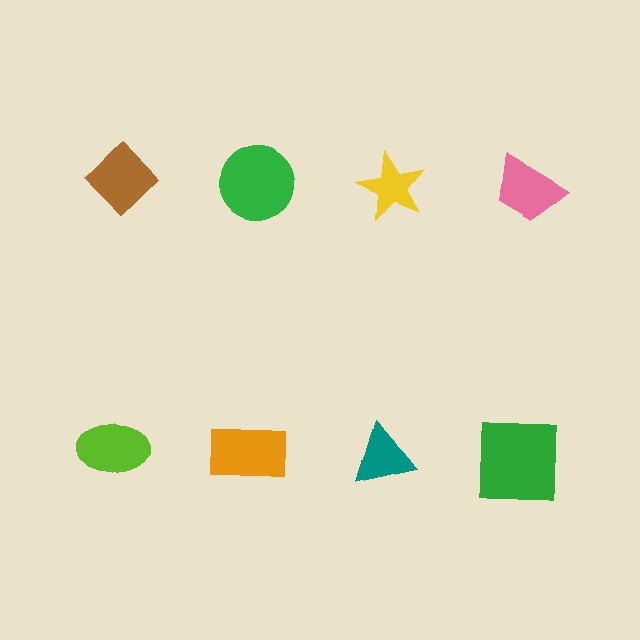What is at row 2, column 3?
A teal triangle.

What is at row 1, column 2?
A green circle.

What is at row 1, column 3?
A yellow star.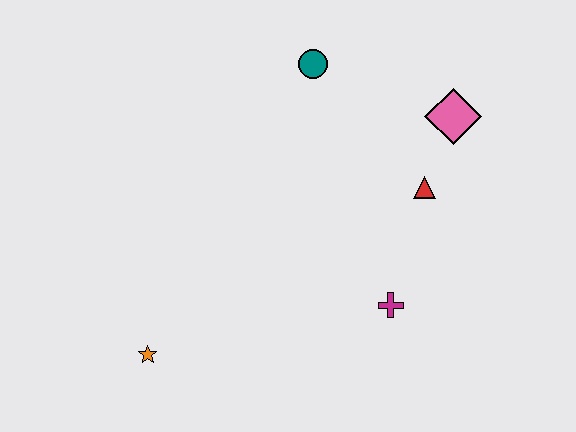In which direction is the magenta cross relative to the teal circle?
The magenta cross is below the teal circle.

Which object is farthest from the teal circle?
The orange star is farthest from the teal circle.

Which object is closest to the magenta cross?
The red triangle is closest to the magenta cross.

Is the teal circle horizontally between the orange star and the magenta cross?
Yes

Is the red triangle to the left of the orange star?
No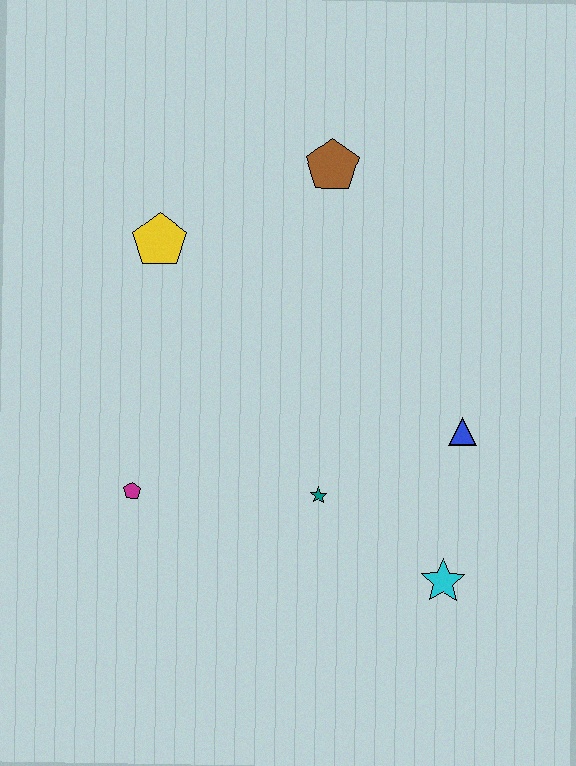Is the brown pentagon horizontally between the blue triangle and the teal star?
Yes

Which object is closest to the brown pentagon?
The yellow pentagon is closest to the brown pentagon.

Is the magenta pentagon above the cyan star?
Yes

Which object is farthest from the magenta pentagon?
The brown pentagon is farthest from the magenta pentagon.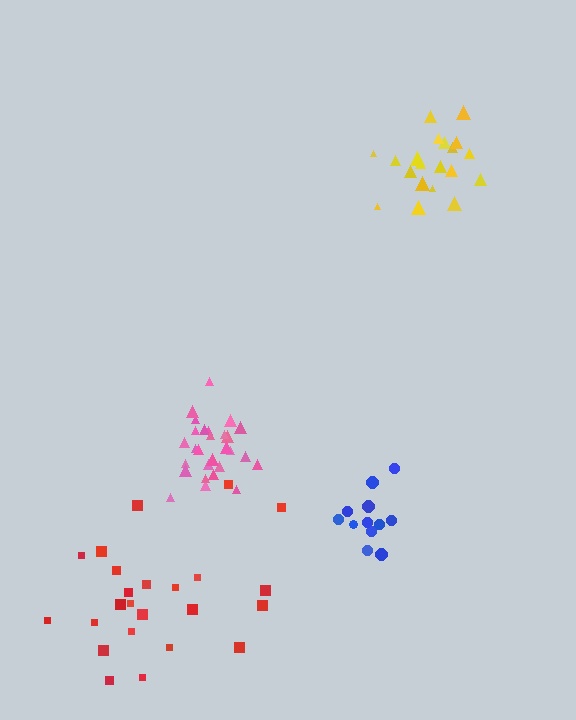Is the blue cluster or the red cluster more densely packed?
Blue.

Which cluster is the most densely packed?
Pink.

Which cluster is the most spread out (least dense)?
Red.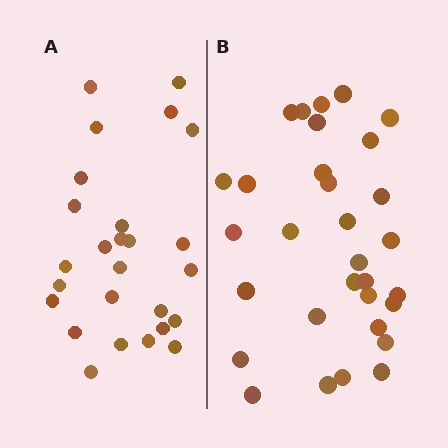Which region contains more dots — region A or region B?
Region B (the right region) has more dots.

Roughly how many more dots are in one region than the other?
Region B has about 5 more dots than region A.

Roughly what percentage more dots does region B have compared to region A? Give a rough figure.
About 20% more.